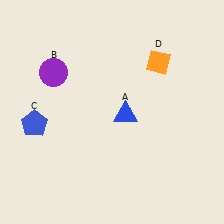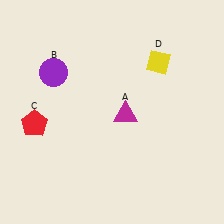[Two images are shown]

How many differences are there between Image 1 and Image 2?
There are 3 differences between the two images.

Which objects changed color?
A changed from blue to magenta. C changed from blue to red. D changed from orange to yellow.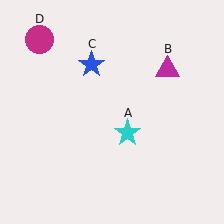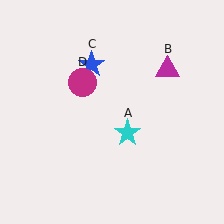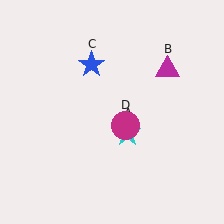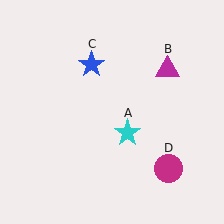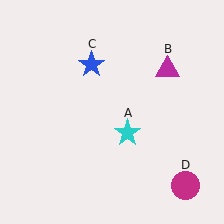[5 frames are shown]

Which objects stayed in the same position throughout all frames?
Cyan star (object A) and magenta triangle (object B) and blue star (object C) remained stationary.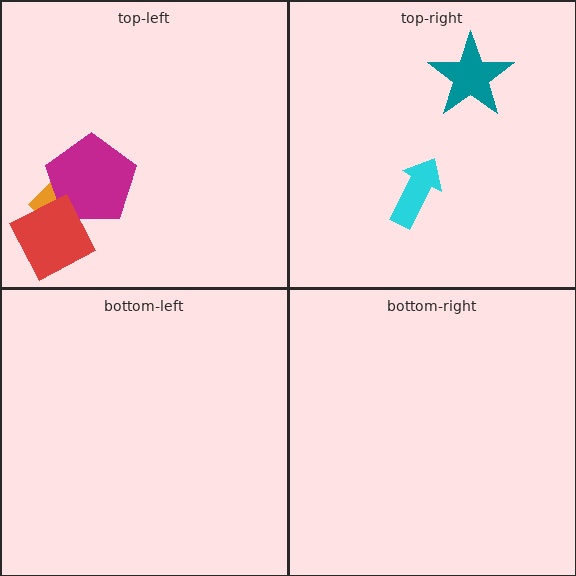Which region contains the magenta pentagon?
The top-left region.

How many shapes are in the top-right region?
2.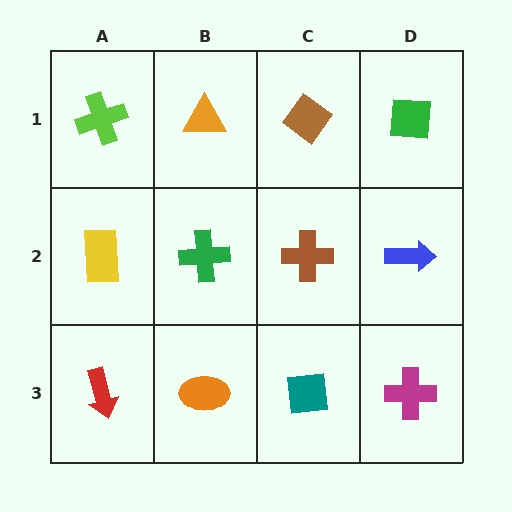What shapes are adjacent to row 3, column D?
A blue arrow (row 2, column D), a teal square (row 3, column C).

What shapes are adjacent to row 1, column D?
A blue arrow (row 2, column D), a brown diamond (row 1, column C).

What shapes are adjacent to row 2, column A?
A lime cross (row 1, column A), a red arrow (row 3, column A), a green cross (row 2, column B).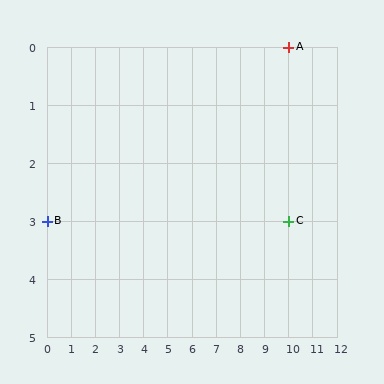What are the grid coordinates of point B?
Point B is at grid coordinates (0, 3).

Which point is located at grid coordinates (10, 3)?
Point C is at (10, 3).